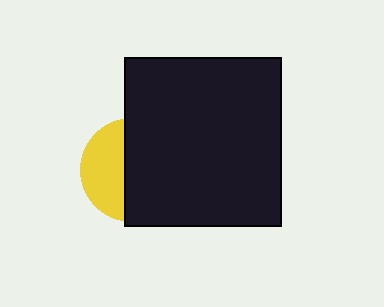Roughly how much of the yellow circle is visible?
A small part of it is visible (roughly 40%).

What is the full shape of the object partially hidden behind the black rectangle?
The partially hidden object is a yellow circle.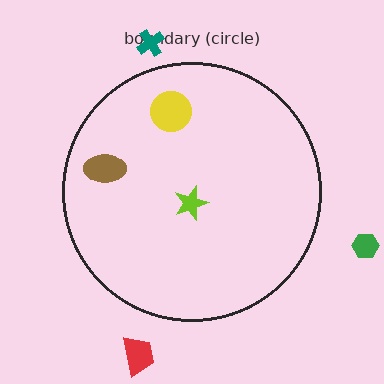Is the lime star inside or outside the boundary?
Inside.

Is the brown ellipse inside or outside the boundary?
Inside.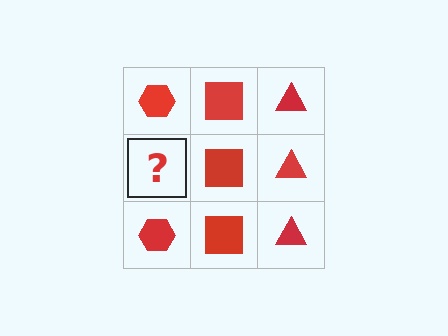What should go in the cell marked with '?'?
The missing cell should contain a red hexagon.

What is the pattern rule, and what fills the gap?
The rule is that each column has a consistent shape. The gap should be filled with a red hexagon.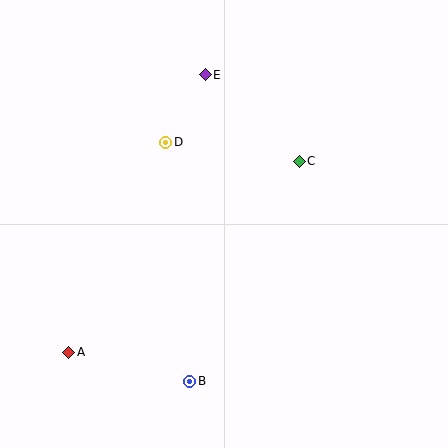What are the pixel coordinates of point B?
Point B is at (190, 381).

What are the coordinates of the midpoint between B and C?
The midpoint between B and C is at (245, 271).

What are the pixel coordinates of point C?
Point C is at (299, 161).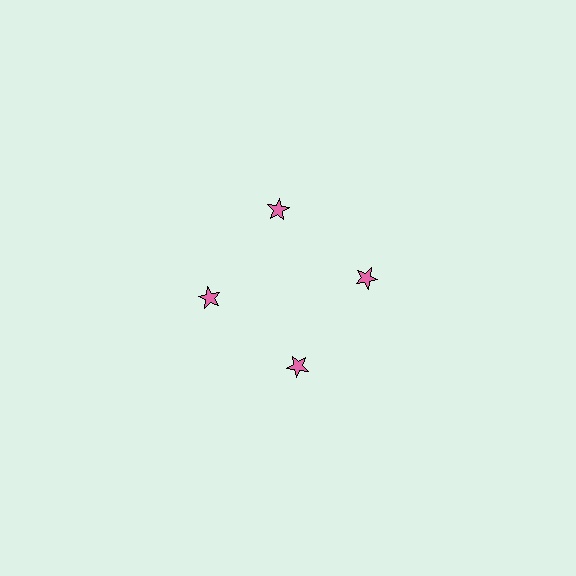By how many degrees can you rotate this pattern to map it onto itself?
The pattern maps onto itself every 90 degrees of rotation.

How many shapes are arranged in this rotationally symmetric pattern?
There are 4 shapes, arranged in 4 groups of 1.